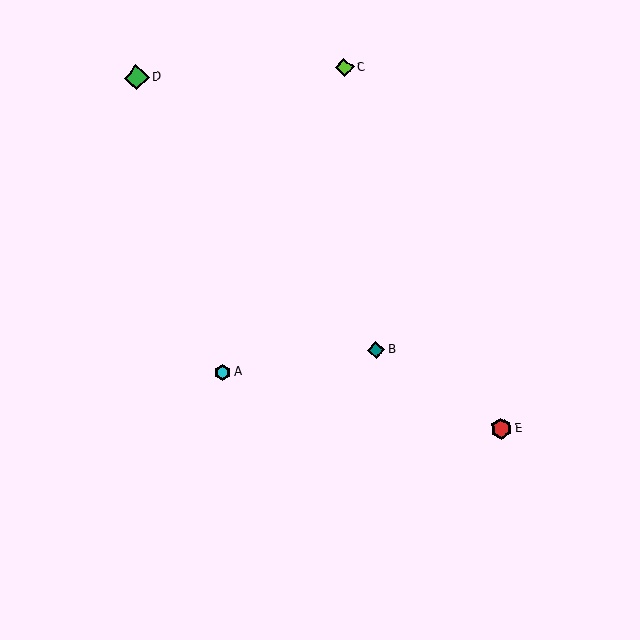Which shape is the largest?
The green diamond (labeled D) is the largest.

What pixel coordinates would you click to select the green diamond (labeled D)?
Click at (137, 77) to select the green diamond D.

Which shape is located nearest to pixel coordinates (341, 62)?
The lime diamond (labeled C) at (345, 67) is nearest to that location.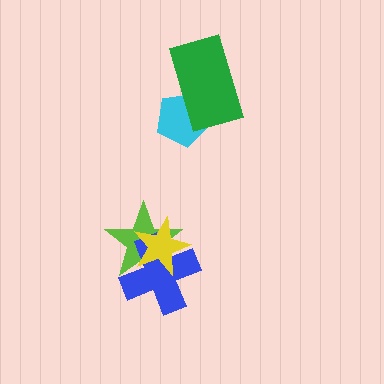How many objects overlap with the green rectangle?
1 object overlaps with the green rectangle.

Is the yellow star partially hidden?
No, no other shape covers it.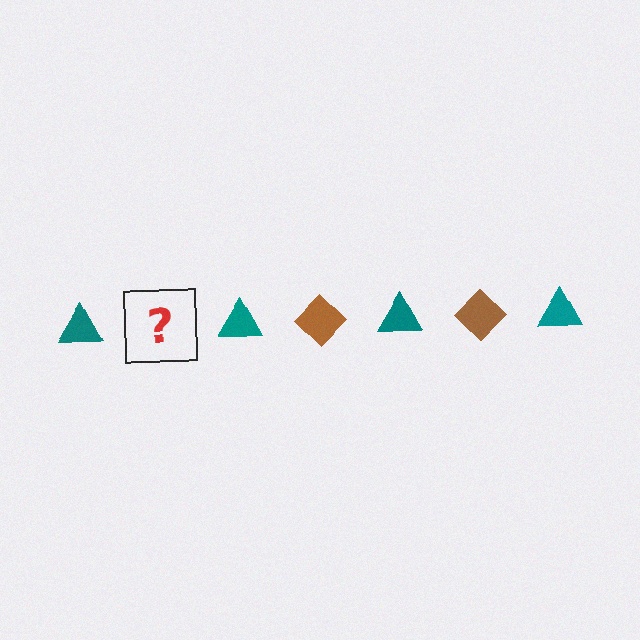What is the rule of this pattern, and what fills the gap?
The rule is that the pattern alternates between teal triangle and brown diamond. The gap should be filled with a brown diamond.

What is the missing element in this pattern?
The missing element is a brown diamond.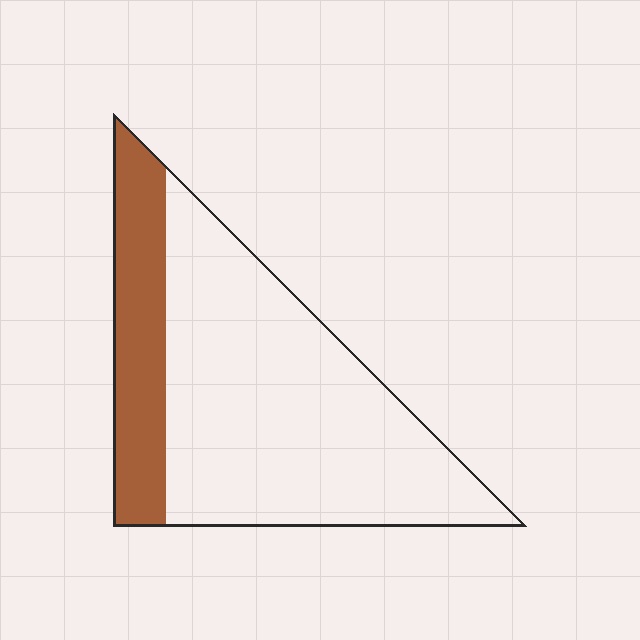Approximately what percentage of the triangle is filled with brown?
Approximately 25%.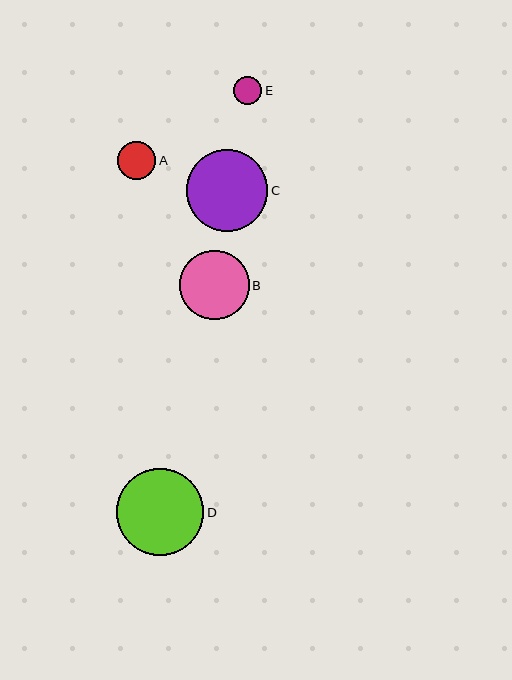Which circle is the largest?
Circle D is the largest with a size of approximately 87 pixels.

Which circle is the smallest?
Circle E is the smallest with a size of approximately 28 pixels.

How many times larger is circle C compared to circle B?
Circle C is approximately 1.2 times the size of circle B.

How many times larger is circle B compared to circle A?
Circle B is approximately 1.8 times the size of circle A.